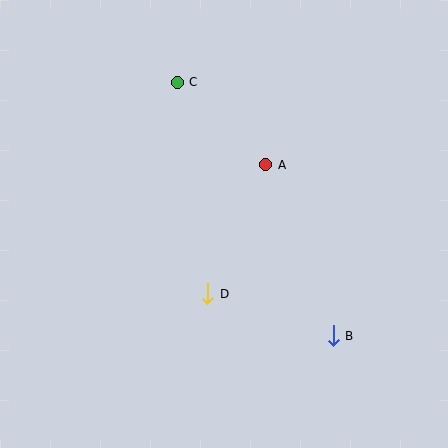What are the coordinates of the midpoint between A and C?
The midpoint between A and C is at (222, 124).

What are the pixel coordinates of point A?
Point A is at (266, 165).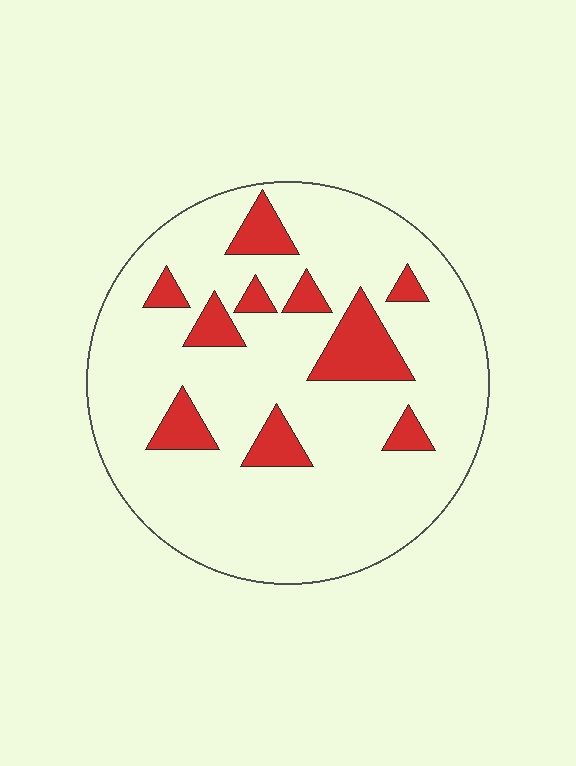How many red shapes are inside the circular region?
10.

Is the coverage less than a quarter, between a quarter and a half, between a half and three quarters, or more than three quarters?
Less than a quarter.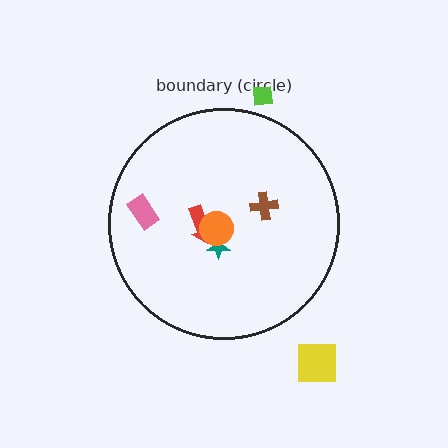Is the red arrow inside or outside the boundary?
Inside.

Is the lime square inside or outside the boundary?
Outside.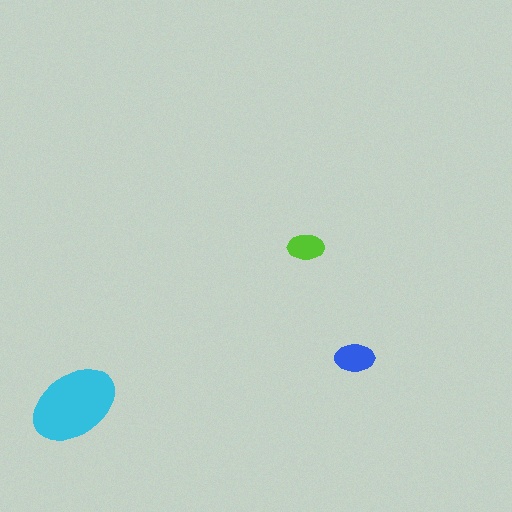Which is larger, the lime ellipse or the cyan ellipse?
The cyan one.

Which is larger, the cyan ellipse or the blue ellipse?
The cyan one.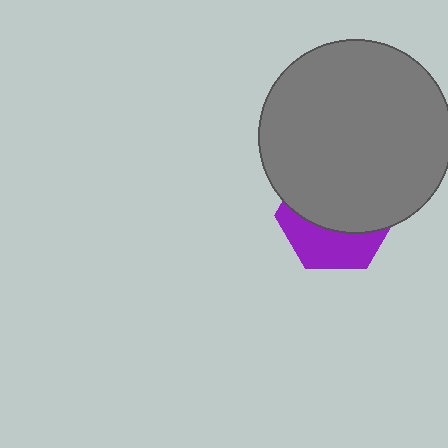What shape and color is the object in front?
The object in front is a gray circle.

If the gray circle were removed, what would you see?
You would see the complete purple hexagon.